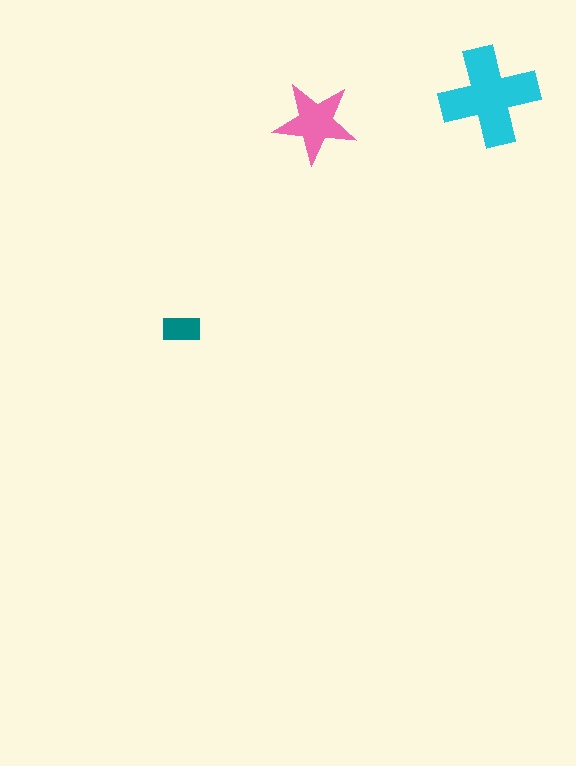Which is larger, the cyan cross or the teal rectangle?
The cyan cross.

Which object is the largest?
The cyan cross.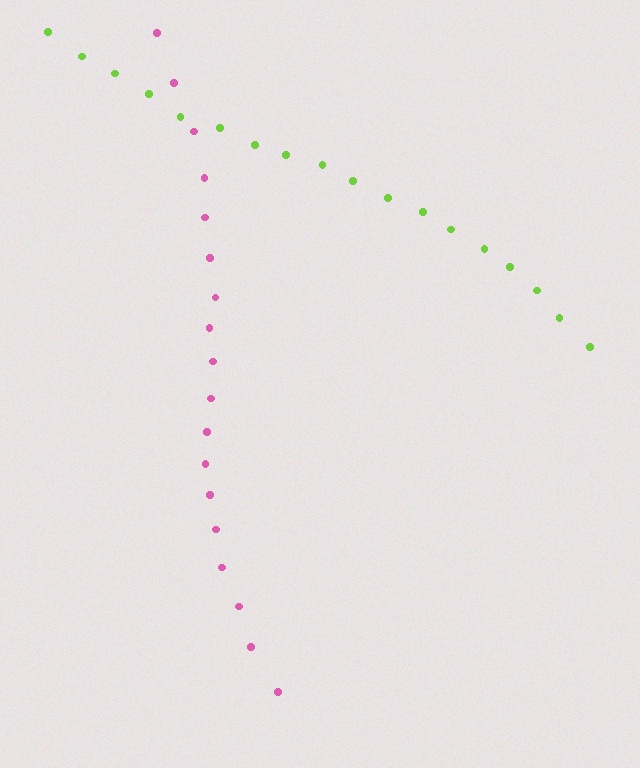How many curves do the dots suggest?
There are 2 distinct paths.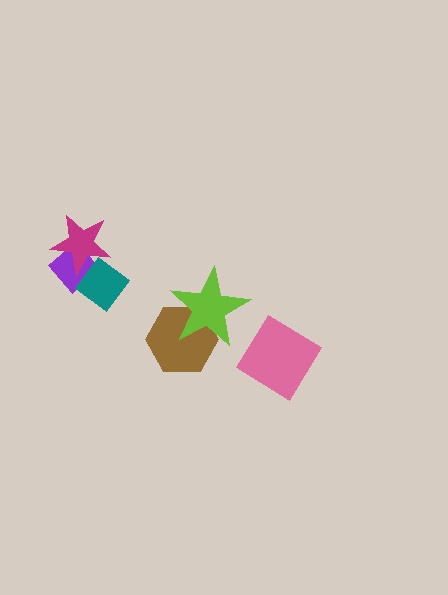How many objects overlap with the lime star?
1 object overlaps with the lime star.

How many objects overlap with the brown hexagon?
1 object overlaps with the brown hexagon.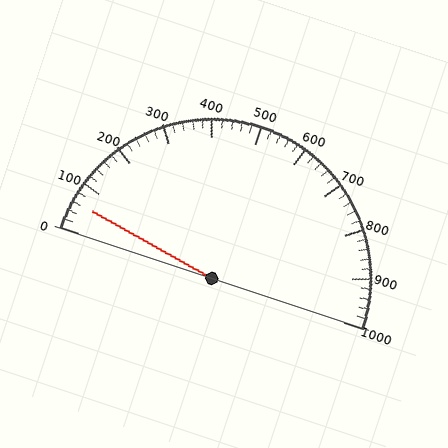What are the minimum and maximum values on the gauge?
The gauge ranges from 0 to 1000.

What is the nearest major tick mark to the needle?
The nearest major tick mark is 100.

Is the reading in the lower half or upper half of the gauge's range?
The reading is in the lower half of the range (0 to 1000).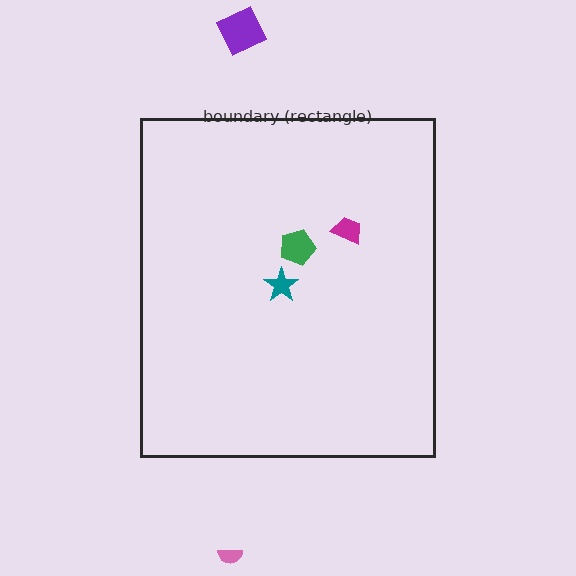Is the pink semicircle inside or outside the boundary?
Outside.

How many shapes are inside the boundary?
3 inside, 2 outside.